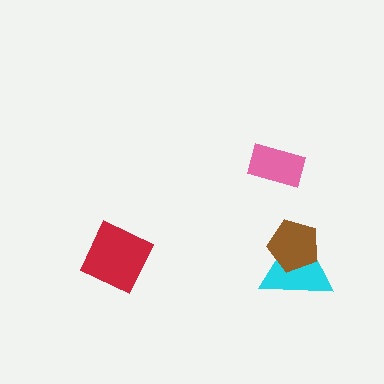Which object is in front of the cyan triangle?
The brown pentagon is in front of the cyan triangle.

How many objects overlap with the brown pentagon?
1 object overlaps with the brown pentagon.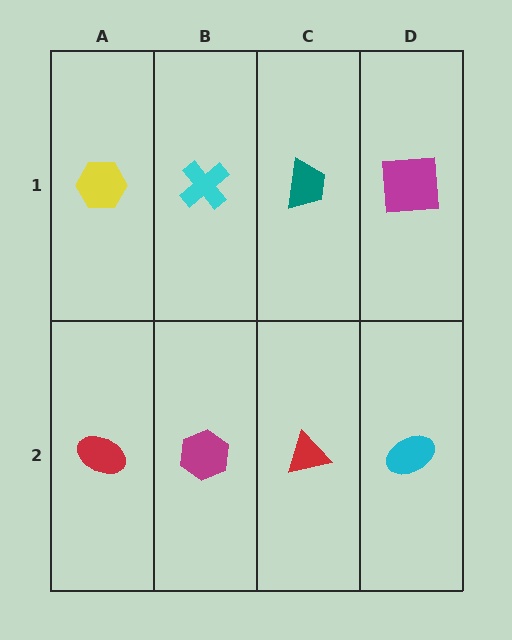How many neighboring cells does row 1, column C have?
3.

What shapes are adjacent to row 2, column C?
A teal trapezoid (row 1, column C), a magenta hexagon (row 2, column B), a cyan ellipse (row 2, column D).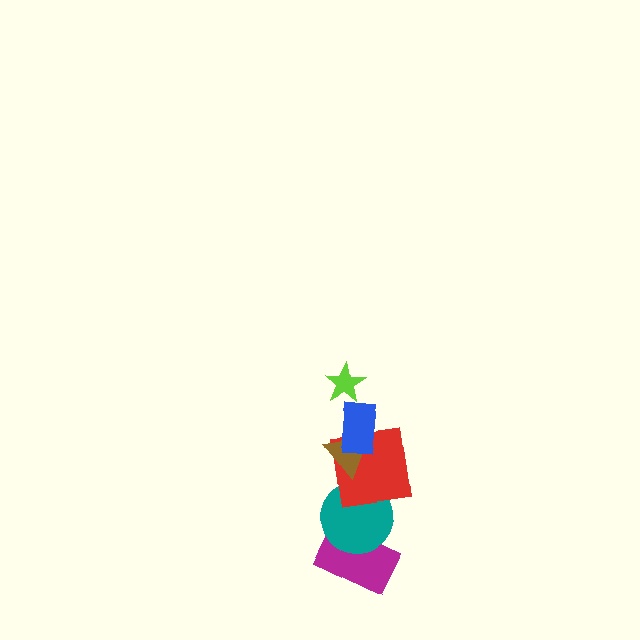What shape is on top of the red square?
The brown triangle is on top of the red square.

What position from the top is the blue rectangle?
The blue rectangle is 2nd from the top.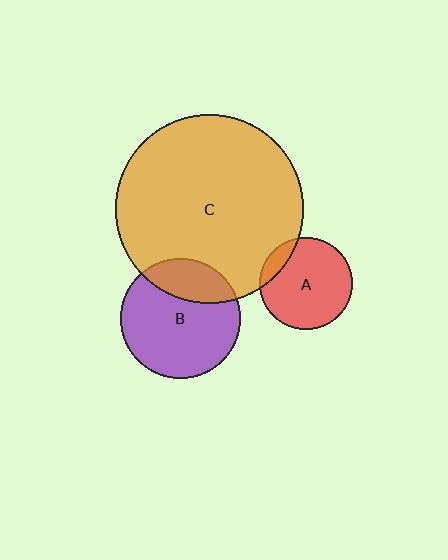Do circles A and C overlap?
Yes.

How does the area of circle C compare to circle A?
Approximately 4.2 times.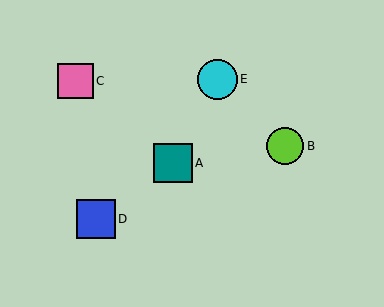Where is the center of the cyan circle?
The center of the cyan circle is at (218, 79).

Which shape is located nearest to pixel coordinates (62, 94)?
The pink square (labeled C) at (75, 81) is nearest to that location.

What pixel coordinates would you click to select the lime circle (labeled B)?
Click at (285, 146) to select the lime circle B.